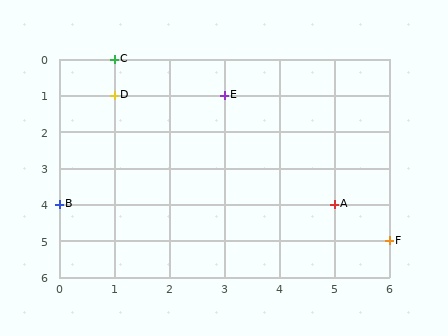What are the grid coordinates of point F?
Point F is at grid coordinates (6, 5).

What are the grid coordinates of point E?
Point E is at grid coordinates (3, 1).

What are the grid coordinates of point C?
Point C is at grid coordinates (1, 0).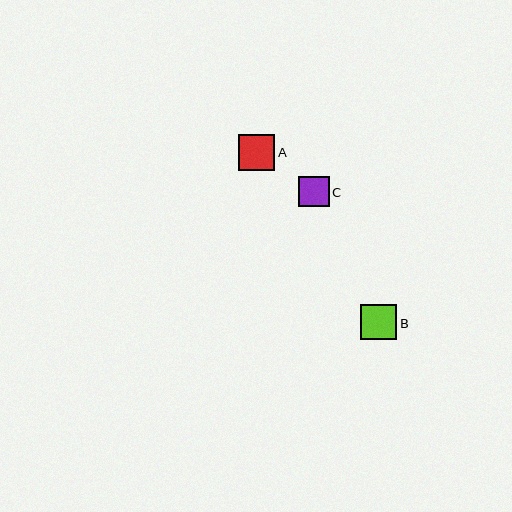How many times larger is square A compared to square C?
Square A is approximately 1.2 times the size of square C.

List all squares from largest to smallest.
From largest to smallest: B, A, C.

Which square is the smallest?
Square C is the smallest with a size of approximately 30 pixels.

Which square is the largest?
Square B is the largest with a size of approximately 36 pixels.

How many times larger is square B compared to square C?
Square B is approximately 1.2 times the size of square C.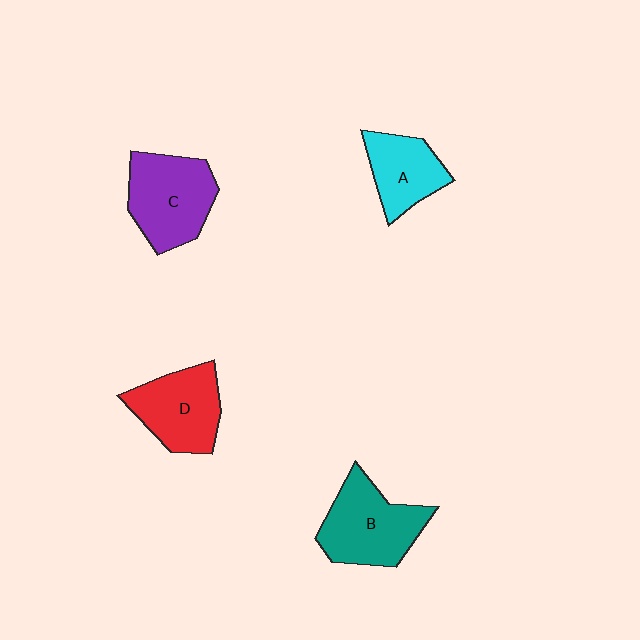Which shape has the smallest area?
Shape A (cyan).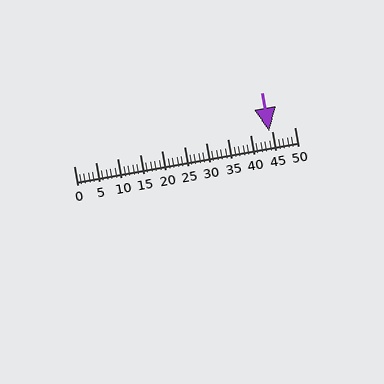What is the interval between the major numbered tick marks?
The major tick marks are spaced 5 units apart.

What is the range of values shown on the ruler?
The ruler shows values from 0 to 50.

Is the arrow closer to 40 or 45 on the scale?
The arrow is closer to 45.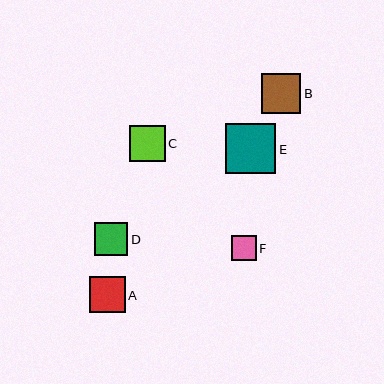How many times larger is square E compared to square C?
Square E is approximately 1.4 times the size of square C.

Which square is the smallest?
Square F is the smallest with a size of approximately 25 pixels.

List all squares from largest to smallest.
From largest to smallest: E, B, C, A, D, F.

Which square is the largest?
Square E is the largest with a size of approximately 50 pixels.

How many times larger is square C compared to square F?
Square C is approximately 1.4 times the size of square F.